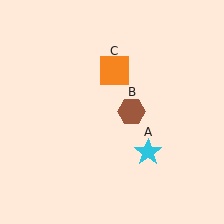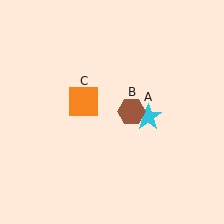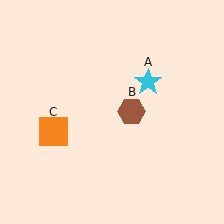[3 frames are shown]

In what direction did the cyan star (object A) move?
The cyan star (object A) moved up.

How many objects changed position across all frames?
2 objects changed position: cyan star (object A), orange square (object C).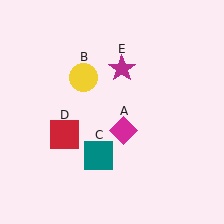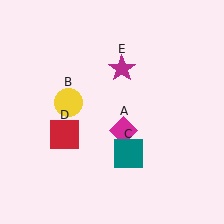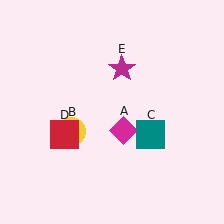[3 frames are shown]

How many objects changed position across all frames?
2 objects changed position: yellow circle (object B), teal square (object C).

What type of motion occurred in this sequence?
The yellow circle (object B), teal square (object C) rotated counterclockwise around the center of the scene.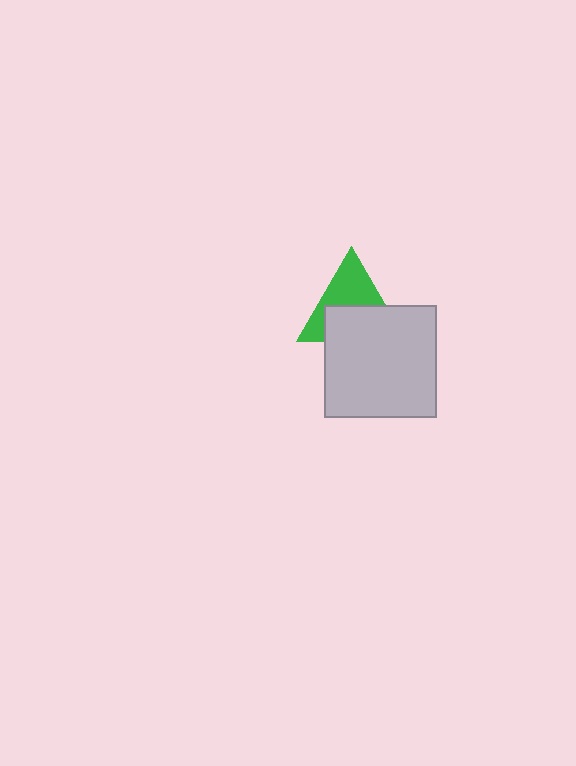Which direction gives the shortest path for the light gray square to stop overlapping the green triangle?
Moving down gives the shortest separation.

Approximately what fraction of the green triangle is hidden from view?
Roughly 49% of the green triangle is hidden behind the light gray square.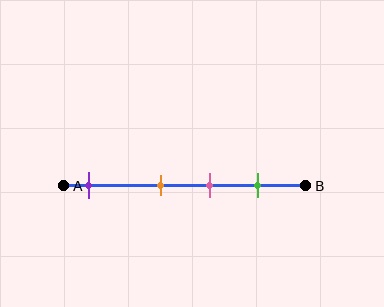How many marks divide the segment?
There are 4 marks dividing the segment.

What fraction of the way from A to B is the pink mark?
The pink mark is approximately 60% (0.6) of the way from A to B.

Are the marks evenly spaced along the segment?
No, the marks are not evenly spaced.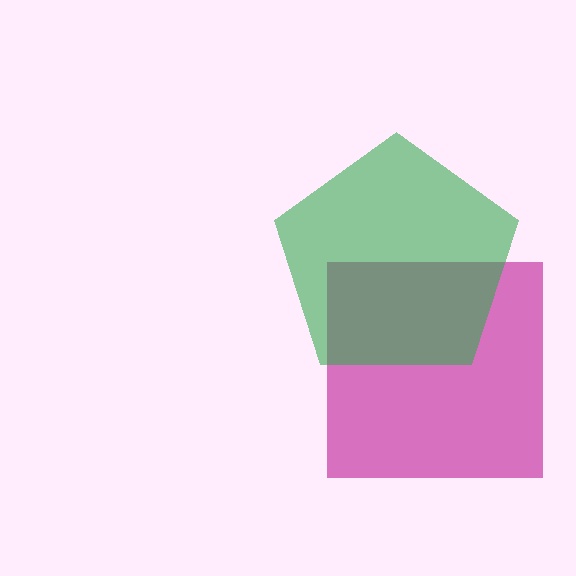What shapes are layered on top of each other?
The layered shapes are: a magenta square, a green pentagon.